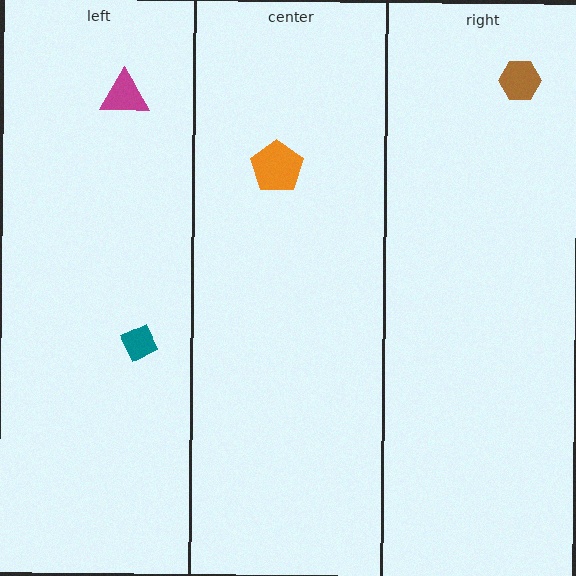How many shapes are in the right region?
1.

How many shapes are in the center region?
1.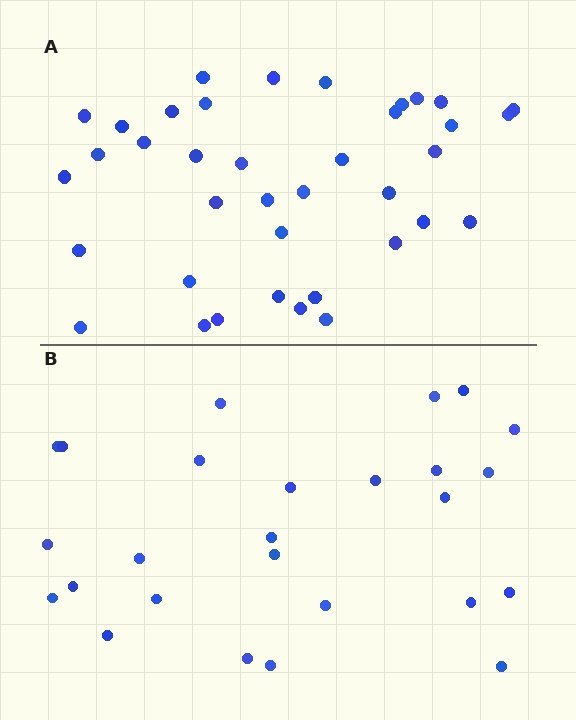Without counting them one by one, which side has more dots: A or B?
Region A (the top region) has more dots.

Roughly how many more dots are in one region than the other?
Region A has roughly 12 or so more dots than region B.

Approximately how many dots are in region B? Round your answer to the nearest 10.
About 30 dots. (The exact count is 26, which rounds to 30.)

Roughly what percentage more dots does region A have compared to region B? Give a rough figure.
About 45% more.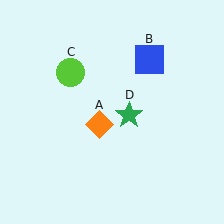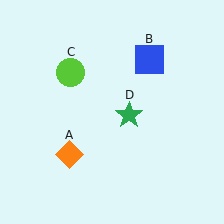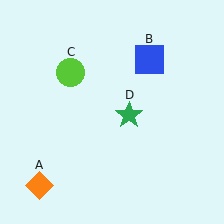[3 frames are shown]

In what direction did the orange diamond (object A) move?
The orange diamond (object A) moved down and to the left.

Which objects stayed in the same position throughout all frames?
Blue square (object B) and lime circle (object C) and green star (object D) remained stationary.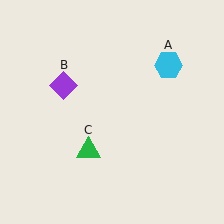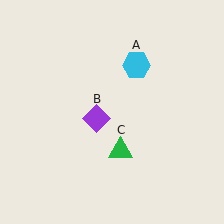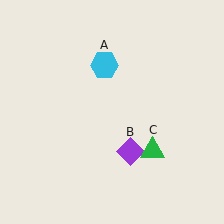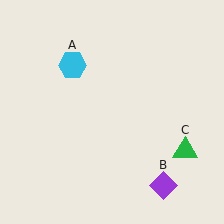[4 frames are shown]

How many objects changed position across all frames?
3 objects changed position: cyan hexagon (object A), purple diamond (object B), green triangle (object C).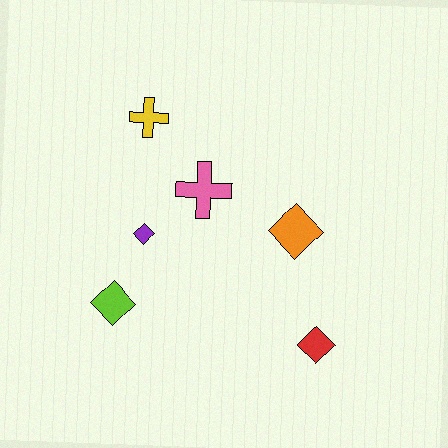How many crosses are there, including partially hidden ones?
There are 2 crosses.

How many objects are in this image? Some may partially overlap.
There are 6 objects.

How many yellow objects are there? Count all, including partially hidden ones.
There is 1 yellow object.